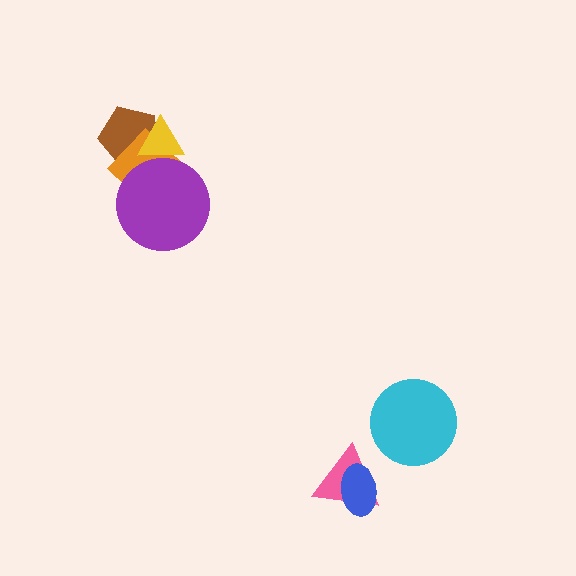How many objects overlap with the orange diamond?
3 objects overlap with the orange diamond.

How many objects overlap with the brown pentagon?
2 objects overlap with the brown pentagon.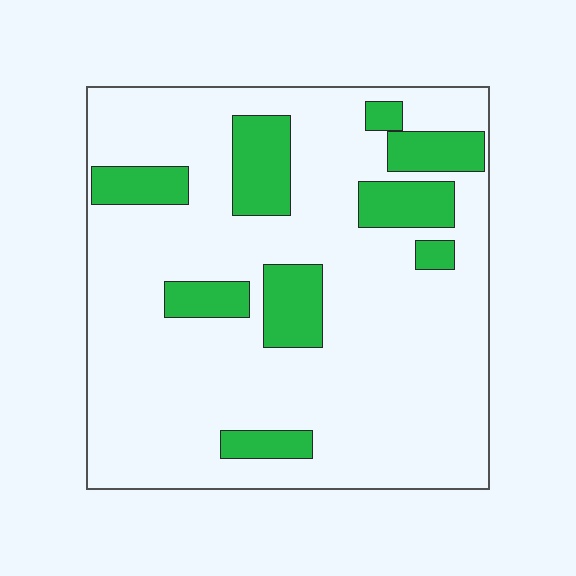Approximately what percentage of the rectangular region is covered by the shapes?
Approximately 20%.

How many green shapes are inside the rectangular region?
9.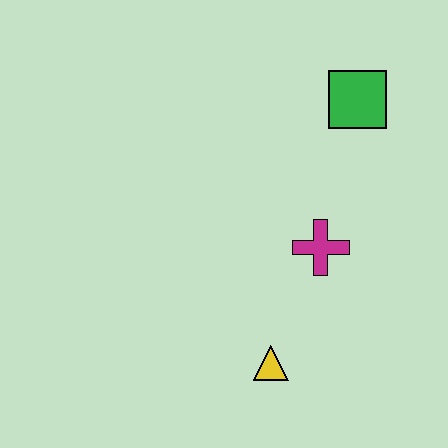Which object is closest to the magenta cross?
The yellow triangle is closest to the magenta cross.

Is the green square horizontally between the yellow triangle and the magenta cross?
No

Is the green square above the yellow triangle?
Yes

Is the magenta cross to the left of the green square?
Yes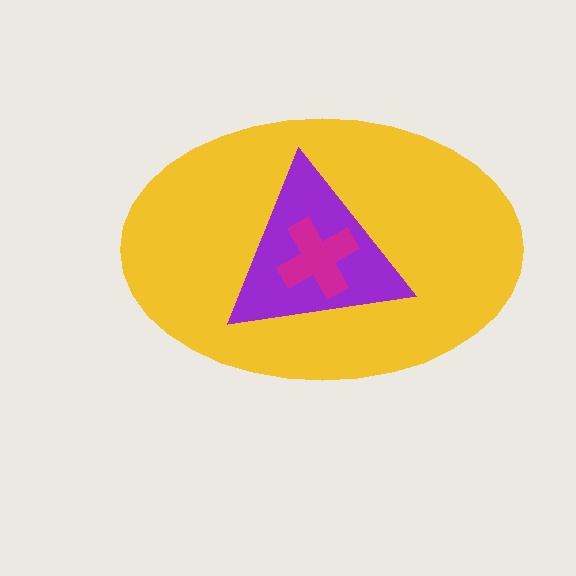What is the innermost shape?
The magenta cross.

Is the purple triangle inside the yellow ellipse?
Yes.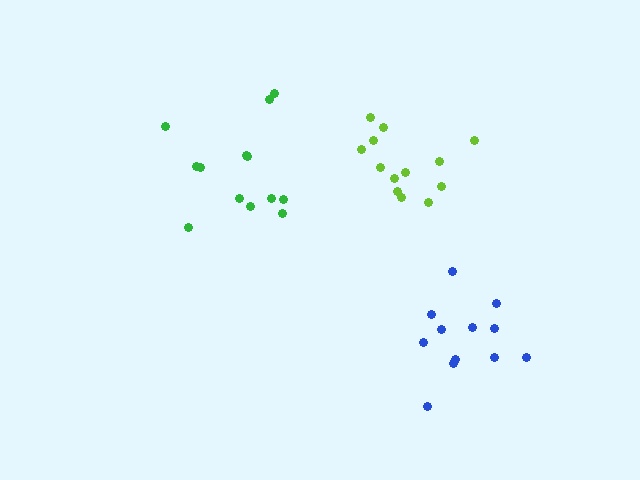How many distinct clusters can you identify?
There are 3 distinct clusters.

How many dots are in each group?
Group 1: 13 dots, Group 2: 13 dots, Group 3: 12 dots (38 total).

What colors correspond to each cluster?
The clusters are colored: lime, green, blue.